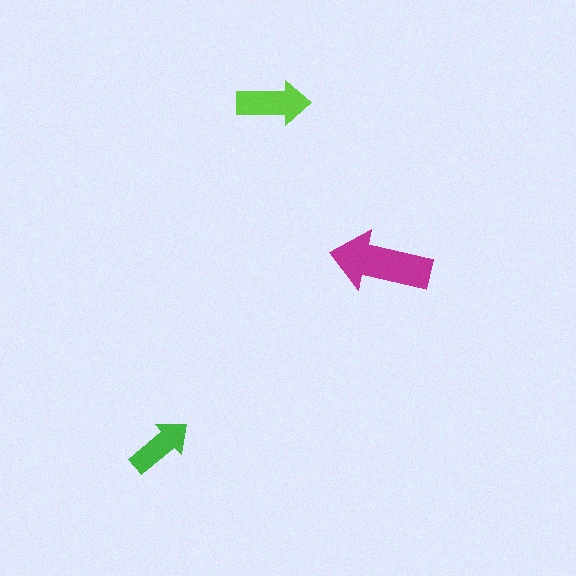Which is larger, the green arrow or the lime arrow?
The lime one.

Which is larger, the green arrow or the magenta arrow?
The magenta one.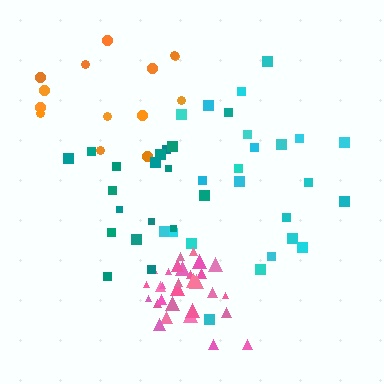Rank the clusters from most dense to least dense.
pink, teal, orange, cyan.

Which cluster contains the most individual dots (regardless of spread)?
Pink (30).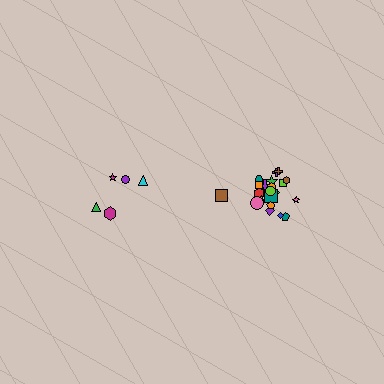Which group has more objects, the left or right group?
The right group.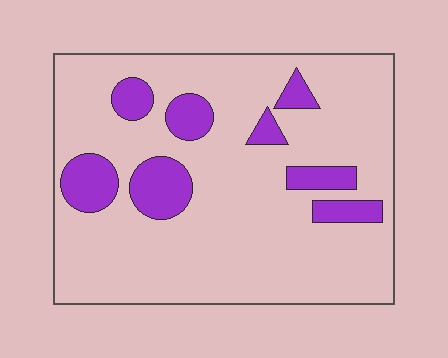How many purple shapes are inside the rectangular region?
8.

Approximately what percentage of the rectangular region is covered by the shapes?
Approximately 15%.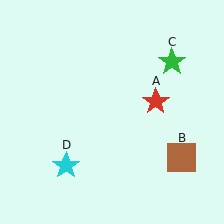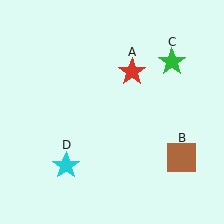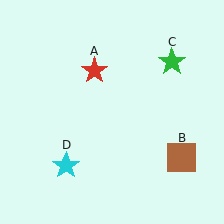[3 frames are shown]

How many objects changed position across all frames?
1 object changed position: red star (object A).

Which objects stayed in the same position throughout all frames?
Brown square (object B) and green star (object C) and cyan star (object D) remained stationary.